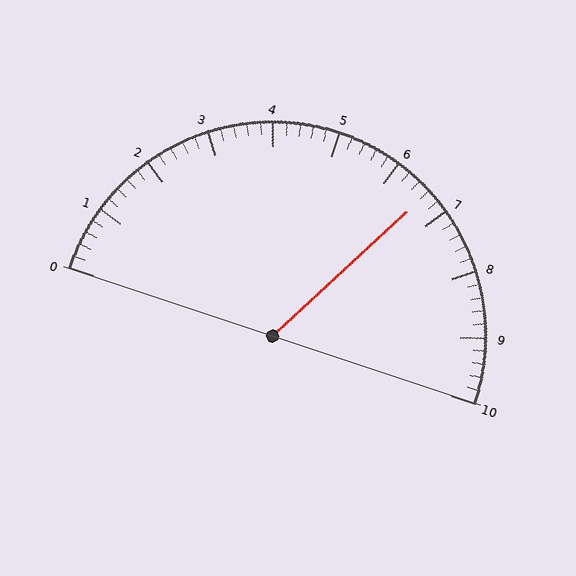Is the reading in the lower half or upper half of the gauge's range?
The reading is in the upper half of the range (0 to 10).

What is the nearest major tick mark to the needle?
The nearest major tick mark is 7.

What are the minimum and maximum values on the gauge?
The gauge ranges from 0 to 10.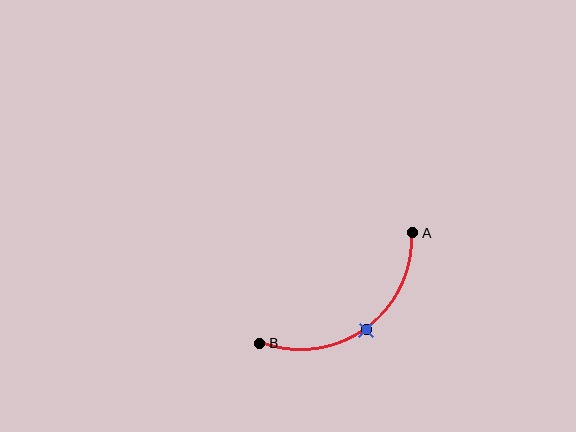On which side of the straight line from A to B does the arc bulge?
The arc bulges below and to the right of the straight line connecting A and B.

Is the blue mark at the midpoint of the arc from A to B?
Yes. The blue mark lies on the arc at equal arc-length from both A and B — it is the arc midpoint.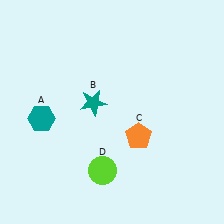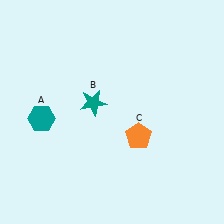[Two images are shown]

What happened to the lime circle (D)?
The lime circle (D) was removed in Image 2. It was in the bottom-left area of Image 1.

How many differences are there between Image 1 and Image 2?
There is 1 difference between the two images.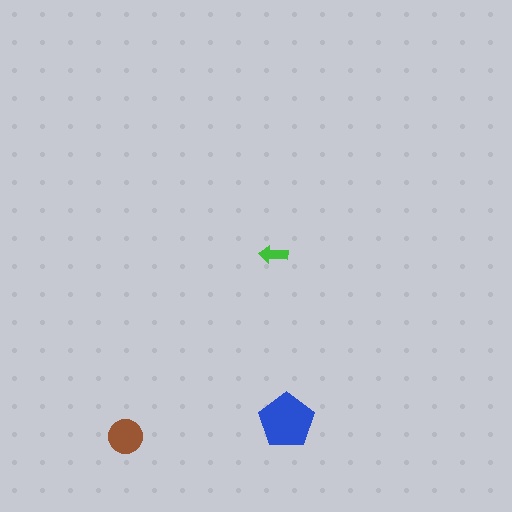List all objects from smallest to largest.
The green arrow, the brown circle, the blue pentagon.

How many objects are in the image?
There are 3 objects in the image.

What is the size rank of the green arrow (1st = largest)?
3rd.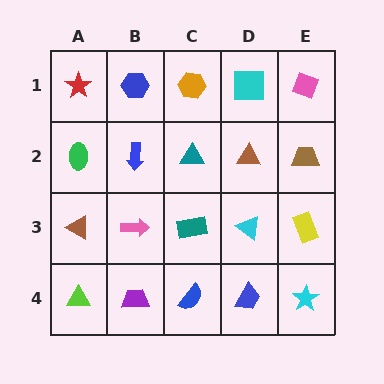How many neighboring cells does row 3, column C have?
4.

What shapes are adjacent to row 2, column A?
A red star (row 1, column A), a brown triangle (row 3, column A), a blue arrow (row 2, column B).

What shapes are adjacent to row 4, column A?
A brown triangle (row 3, column A), a purple trapezoid (row 4, column B).